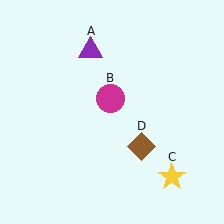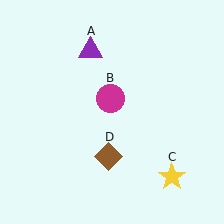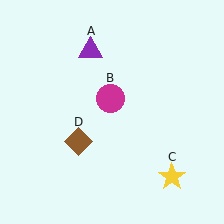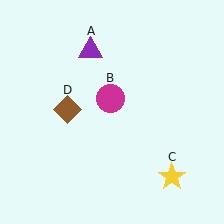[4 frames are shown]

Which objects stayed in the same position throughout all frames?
Purple triangle (object A) and magenta circle (object B) and yellow star (object C) remained stationary.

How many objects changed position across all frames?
1 object changed position: brown diamond (object D).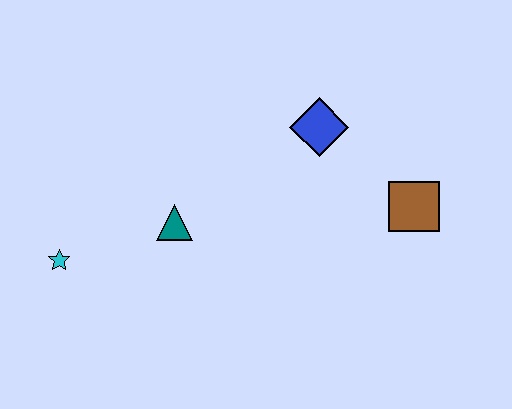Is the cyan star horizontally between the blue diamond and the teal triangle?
No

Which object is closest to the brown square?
The blue diamond is closest to the brown square.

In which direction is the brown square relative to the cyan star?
The brown square is to the right of the cyan star.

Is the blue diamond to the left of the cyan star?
No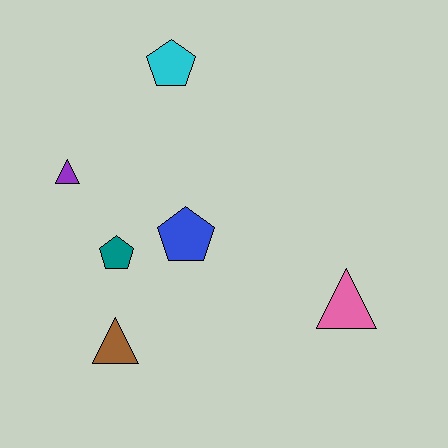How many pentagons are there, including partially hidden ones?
There are 3 pentagons.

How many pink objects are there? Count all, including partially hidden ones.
There is 1 pink object.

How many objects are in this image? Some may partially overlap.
There are 6 objects.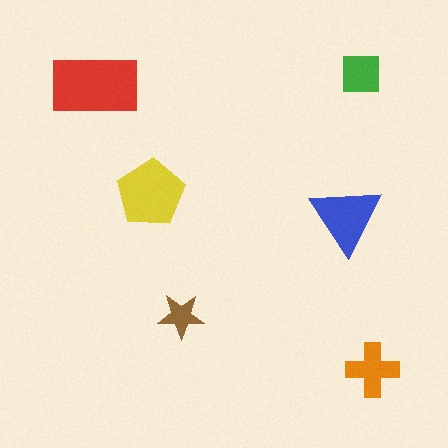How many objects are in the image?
There are 6 objects in the image.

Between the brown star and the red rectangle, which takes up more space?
The red rectangle.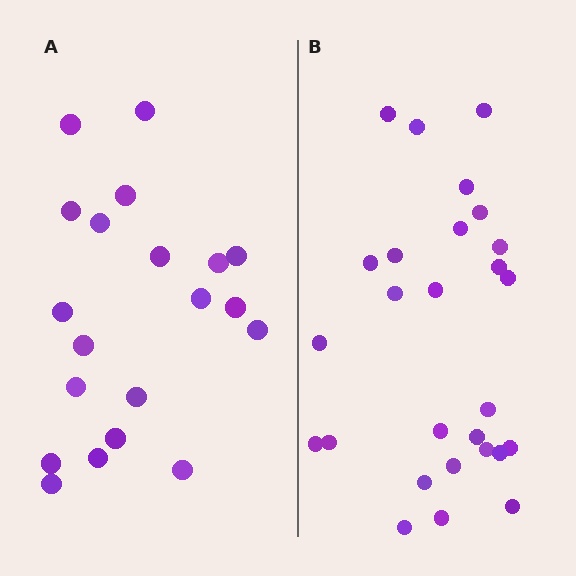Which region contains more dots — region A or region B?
Region B (the right region) has more dots.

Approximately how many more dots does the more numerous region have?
Region B has roughly 8 or so more dots than region A.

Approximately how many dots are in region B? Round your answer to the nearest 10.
About 30 dots. (The exact count is 27, which rounds to 30.)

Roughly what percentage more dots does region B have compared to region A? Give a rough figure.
About 35% more.